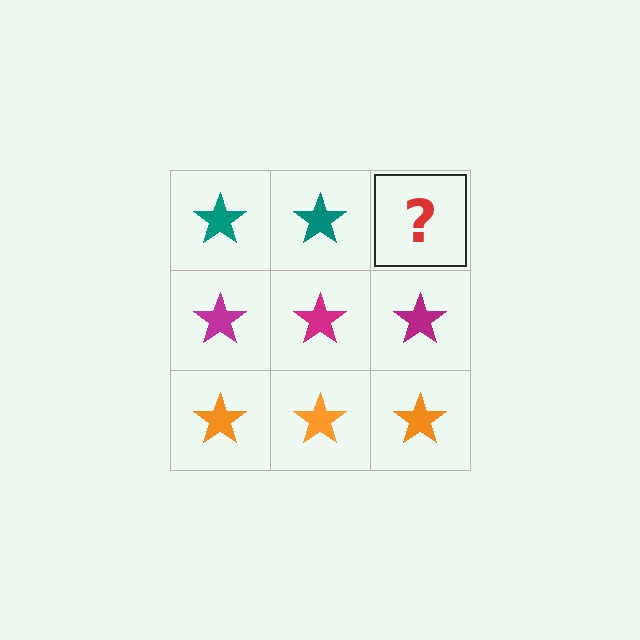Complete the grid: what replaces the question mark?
The question mark should be replaced with a teal star.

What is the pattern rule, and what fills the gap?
The rule is that each row has a consistent color. The gap should be filled with a teal star.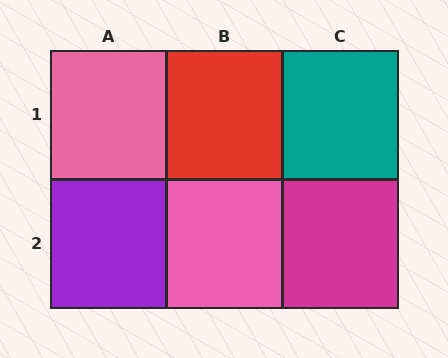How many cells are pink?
2 cells are pink.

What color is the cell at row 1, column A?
Pink.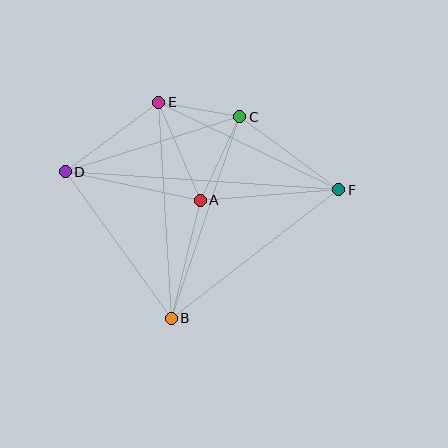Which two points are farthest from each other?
Points D and F are farthest from each other.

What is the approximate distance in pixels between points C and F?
The distance between C and F is approximately 123 pixels.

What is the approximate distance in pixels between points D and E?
The distance between D and E is approximately 116 pixels.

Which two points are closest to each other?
Points C and E are closest to each other.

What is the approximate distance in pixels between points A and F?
The distance between A and F is approximately 139 pixels.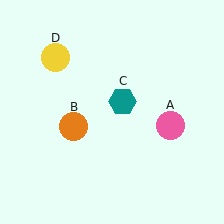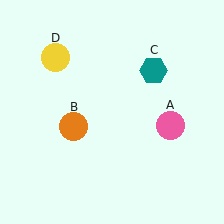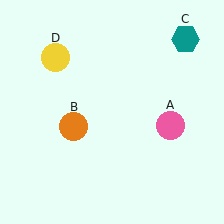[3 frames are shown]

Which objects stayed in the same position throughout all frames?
Pink circle (object A) and orange circle (object B) and yellow circle (object D) remained stationary.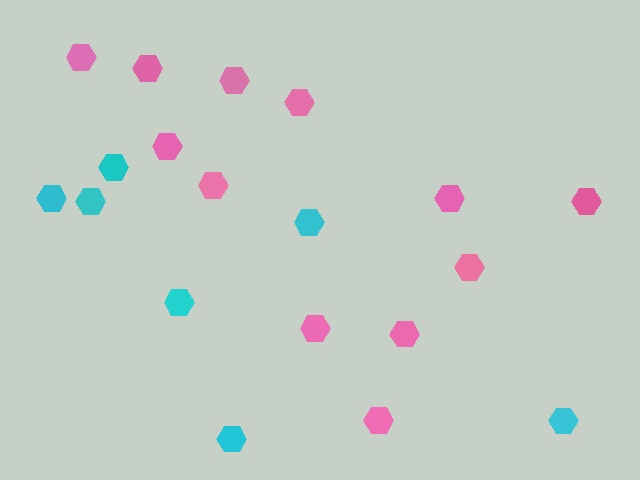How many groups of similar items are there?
There are 2 groups: one group of cyan hexagons (7) and one group of pink hexagons (12).